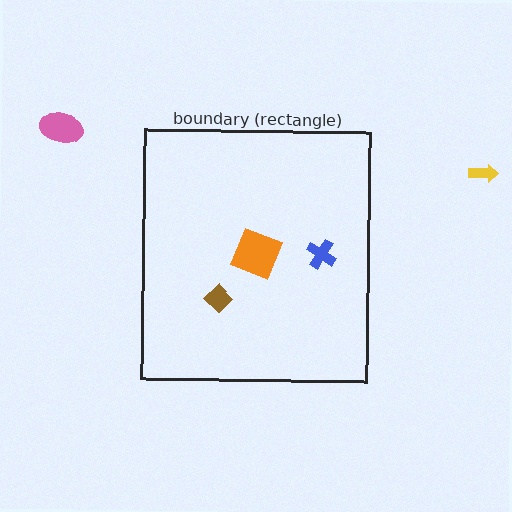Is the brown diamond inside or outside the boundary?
Inside.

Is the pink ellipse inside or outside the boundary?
Outside.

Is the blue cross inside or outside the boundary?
Inside.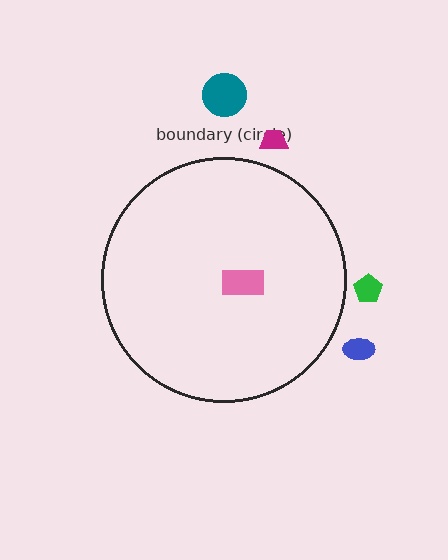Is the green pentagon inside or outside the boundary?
Outside.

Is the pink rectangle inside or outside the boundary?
Inside.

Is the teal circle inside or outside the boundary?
Outside.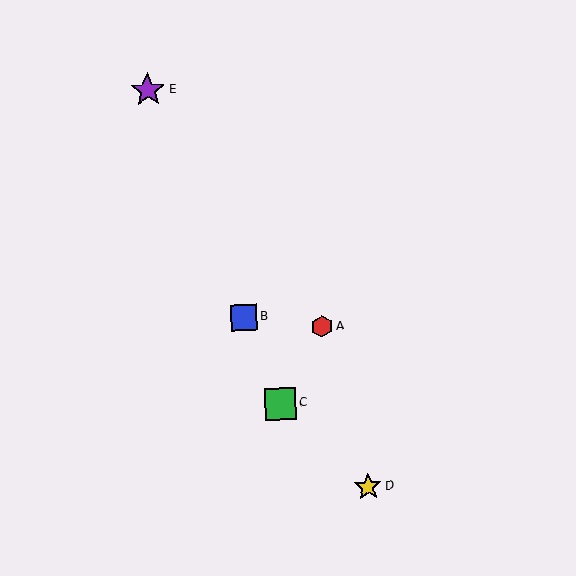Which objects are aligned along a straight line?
Objects B, C, E are aligned along a straight line.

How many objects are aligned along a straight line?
3 objects (B, C, E) are aligned along a straight line.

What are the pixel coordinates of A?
Object A is at (322, 327).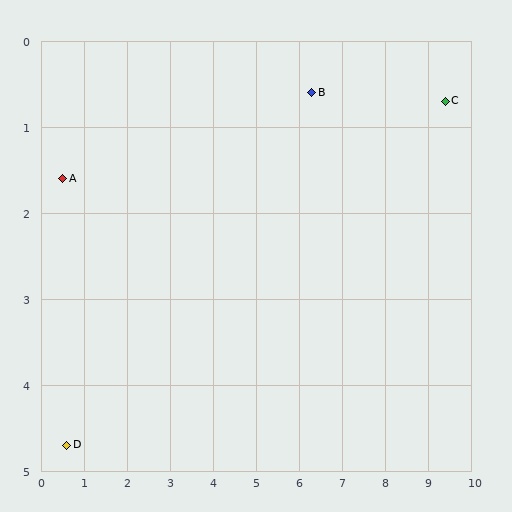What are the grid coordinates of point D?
Point D is at approximately (0.6, 4.7).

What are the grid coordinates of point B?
Point B is at approximately (6.3, 0.6).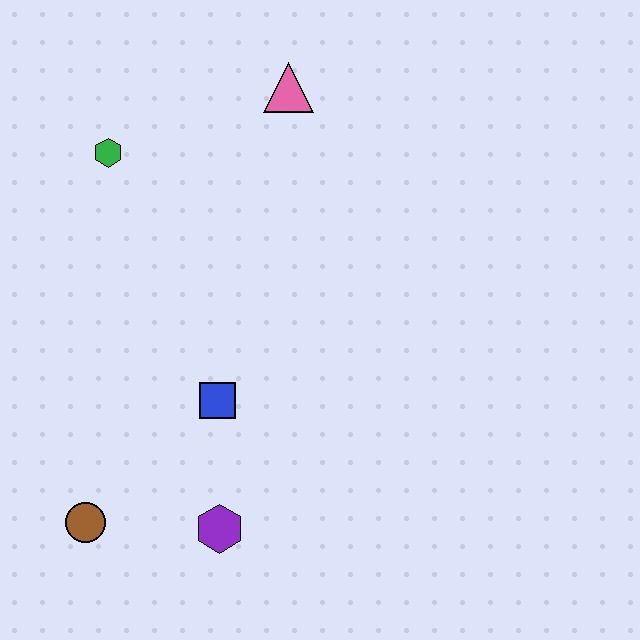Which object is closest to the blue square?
The purple hexagon is closest to the blue square.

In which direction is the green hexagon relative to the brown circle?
The green hexagon is above the brown circle.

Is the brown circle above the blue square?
No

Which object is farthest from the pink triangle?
The brown circle is farthest from the pink triangle.